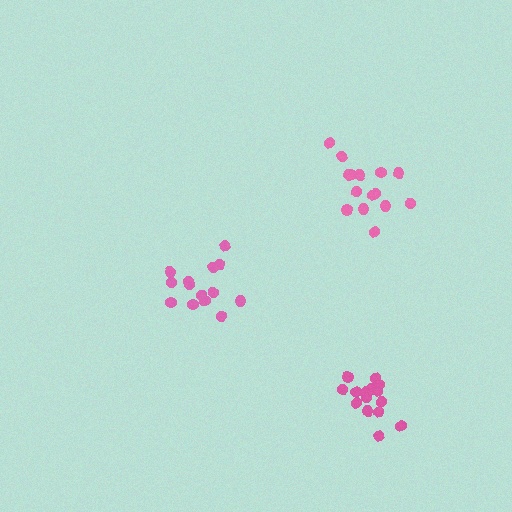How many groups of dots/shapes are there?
There are 3 groups.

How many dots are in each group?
Group 1: 14 dots, Group 2: 15 dots, Group 3: 15 dots (44 total).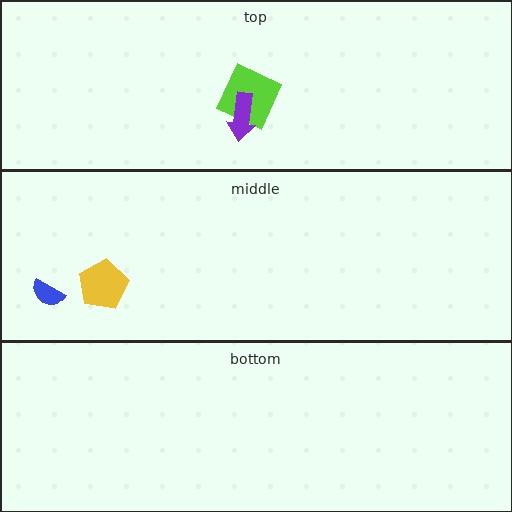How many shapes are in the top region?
2.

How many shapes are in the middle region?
2.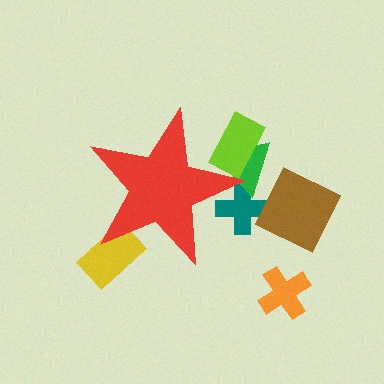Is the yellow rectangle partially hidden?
Yes, the yellow rectangle is partially hidden behind the red star.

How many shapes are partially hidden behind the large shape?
4 shapes are partially hidden.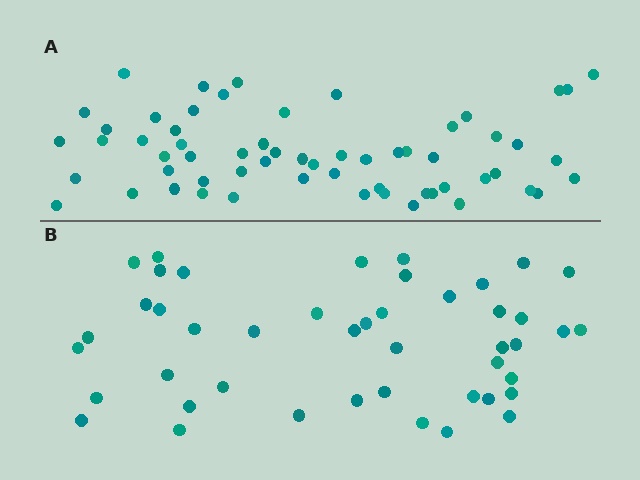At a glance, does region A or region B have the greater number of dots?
Region A (the top region) has more dots.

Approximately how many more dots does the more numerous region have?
Region A has approximately 15 more dots than region B.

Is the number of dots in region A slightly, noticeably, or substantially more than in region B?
Region A has noticeably more, but not dramatically so. The ratio is roughly 1.3 to 1.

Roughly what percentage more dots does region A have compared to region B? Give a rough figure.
About 35% more.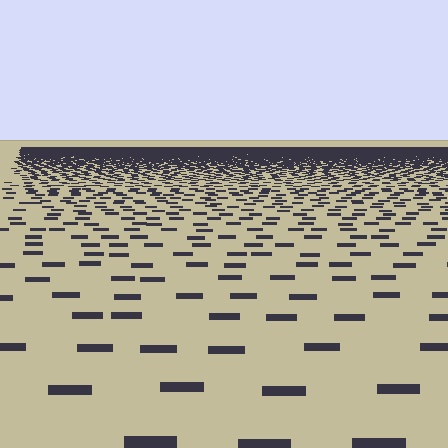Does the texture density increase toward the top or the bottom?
Density increases toward the top.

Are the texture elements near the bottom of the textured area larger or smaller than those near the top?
Larger. Near the bottom, elements are closer to the viewer and appear at a bigger on-screen size.